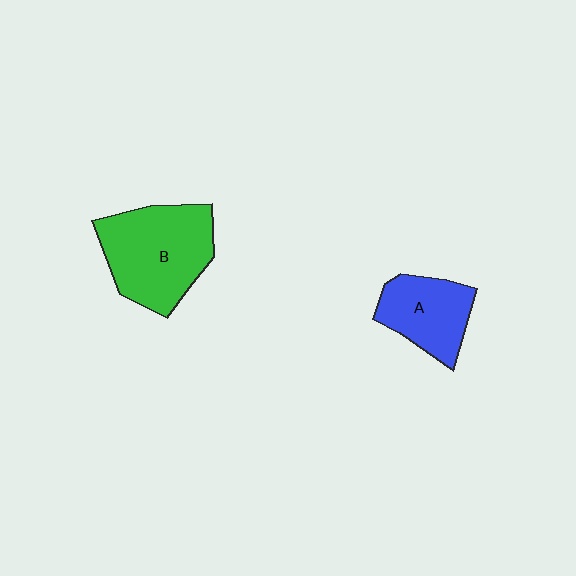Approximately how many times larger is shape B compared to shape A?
Approximately 1.6 times.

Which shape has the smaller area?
Shape A (blue).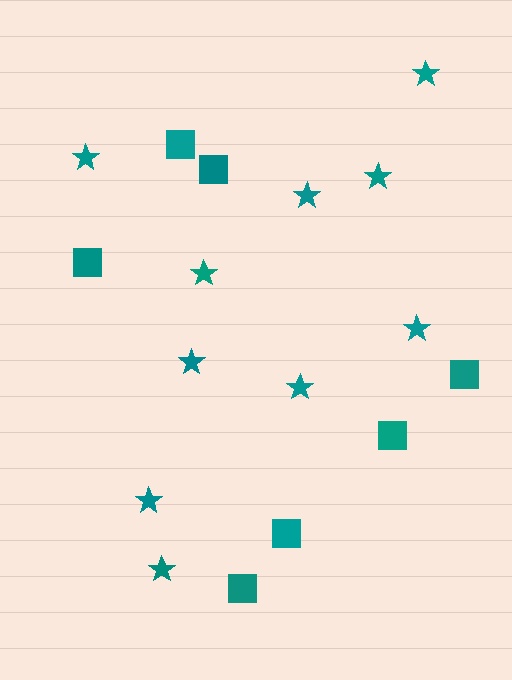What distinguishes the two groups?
There are 2 groups: one group of stars (10) and one group of squares (7).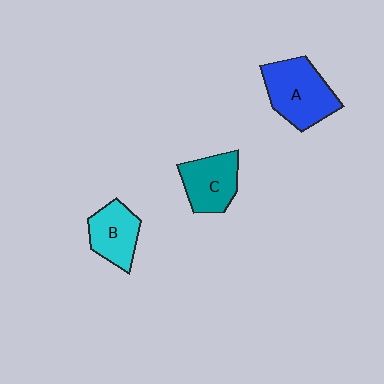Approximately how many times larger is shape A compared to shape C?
Approximately 1.3 times.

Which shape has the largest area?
Shape A (blue).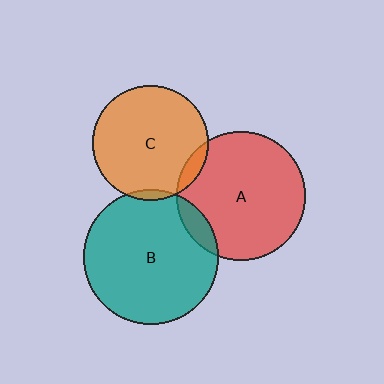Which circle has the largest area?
Circle B (teal).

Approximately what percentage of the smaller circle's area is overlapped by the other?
Approximately 5%.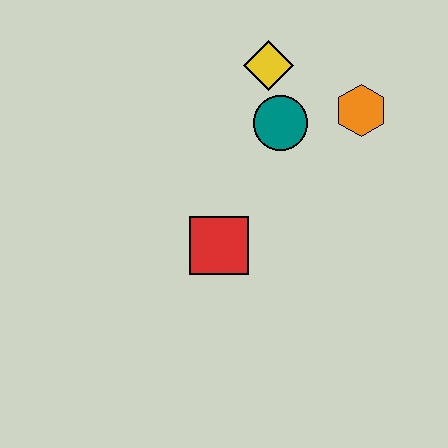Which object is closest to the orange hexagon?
The teal circle is closest to the orange hexagon.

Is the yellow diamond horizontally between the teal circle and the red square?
Yes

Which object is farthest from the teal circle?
The red square is farthest from the teal circle.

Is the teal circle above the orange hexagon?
No